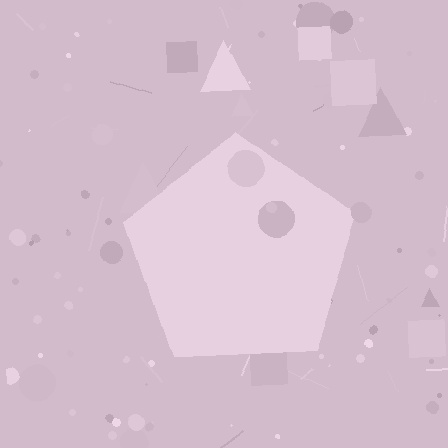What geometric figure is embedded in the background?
A pentagon is embedded in the background.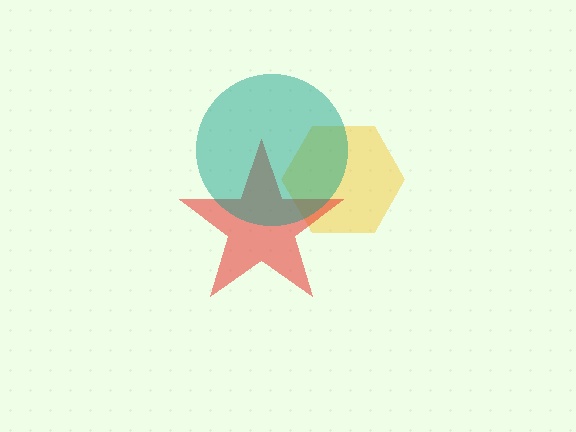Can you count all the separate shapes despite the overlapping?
Yes, there are 3 separate shapes.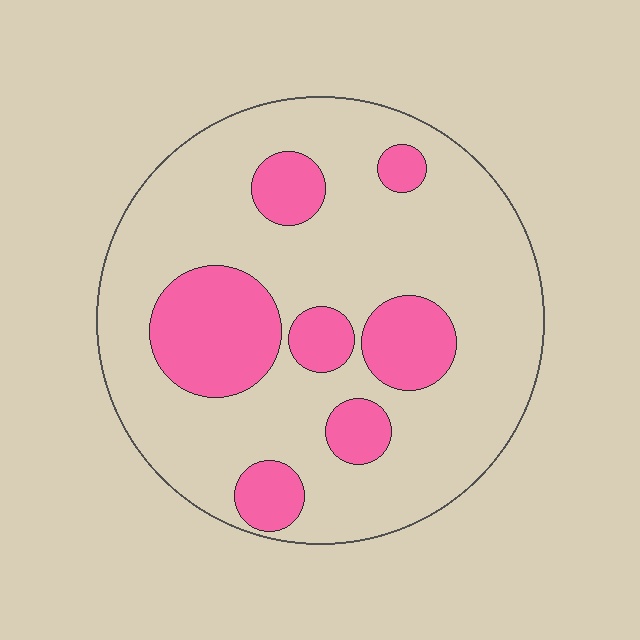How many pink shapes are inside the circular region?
7.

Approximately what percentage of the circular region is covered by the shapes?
Approximately 25%.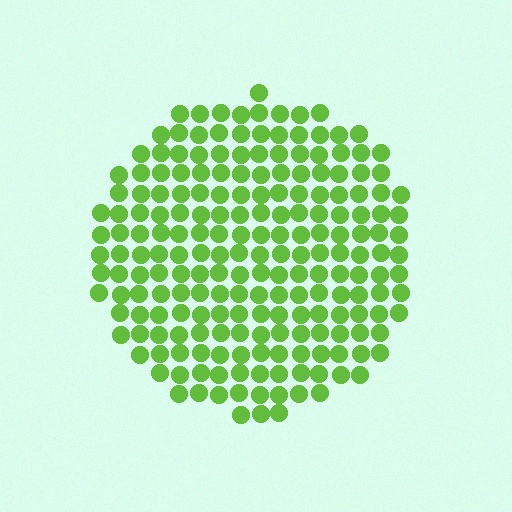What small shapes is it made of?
It is made of small circles.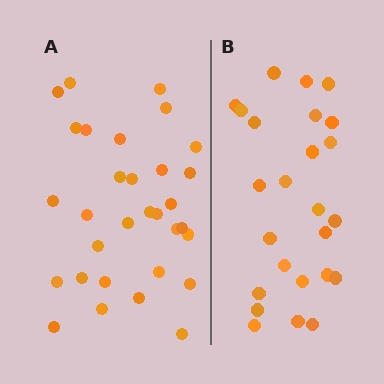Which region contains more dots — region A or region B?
Region A (the left region) has more dots.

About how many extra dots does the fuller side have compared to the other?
Region A has about 6 more dots than region B.